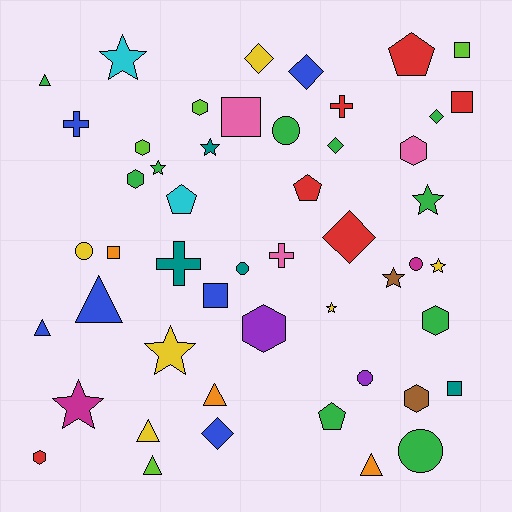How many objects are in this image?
There are 50 objects.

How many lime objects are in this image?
There are 4 lime objects.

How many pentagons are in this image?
There are 4 pentagons.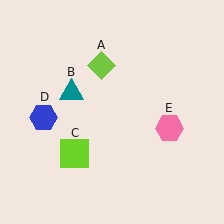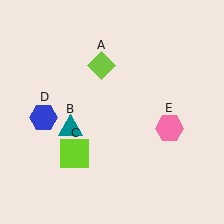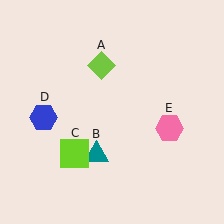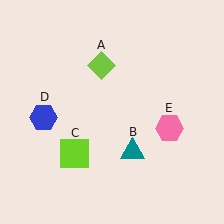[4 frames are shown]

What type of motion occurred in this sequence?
The teal triangle (object B) rotated counterclockwise around the center of the scene.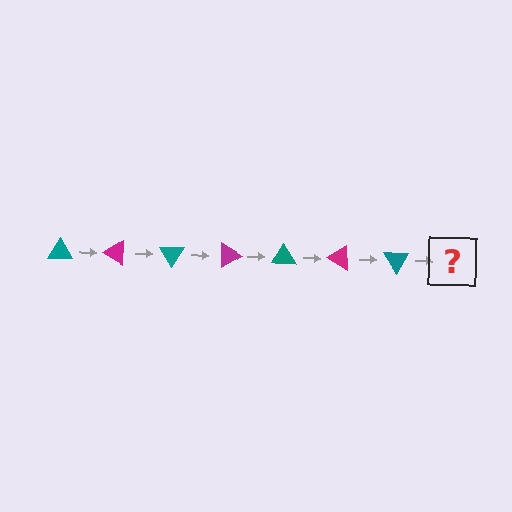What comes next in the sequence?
The next element should be a magenta triangle, rotated 210 degrees from the start.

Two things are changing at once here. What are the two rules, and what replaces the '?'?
The two rules are that it rotates 30 degrees each step and the color cycles through teal and magenta. The '?' should be a magenta triangle, rotated 210 degrees from the start.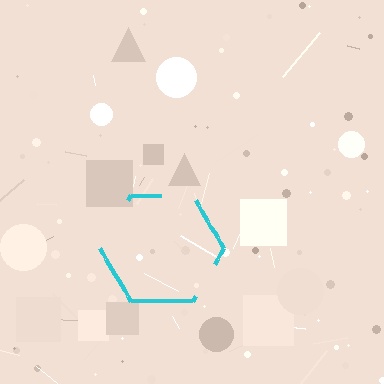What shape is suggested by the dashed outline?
The dashed outline suggests a hexagon.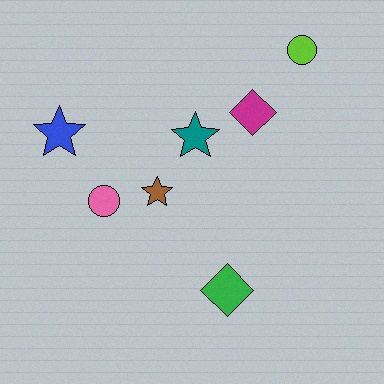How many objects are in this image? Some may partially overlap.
There are 7 objects.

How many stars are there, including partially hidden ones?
There are 3 stars.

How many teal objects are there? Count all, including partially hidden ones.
There is 1 teal object.